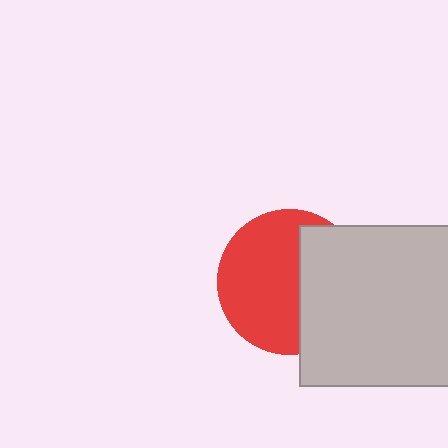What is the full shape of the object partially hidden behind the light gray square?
The partially hidden object is a red circle.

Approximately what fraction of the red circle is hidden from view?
Roughly 39% of the red circle is hidden behind the light gray square.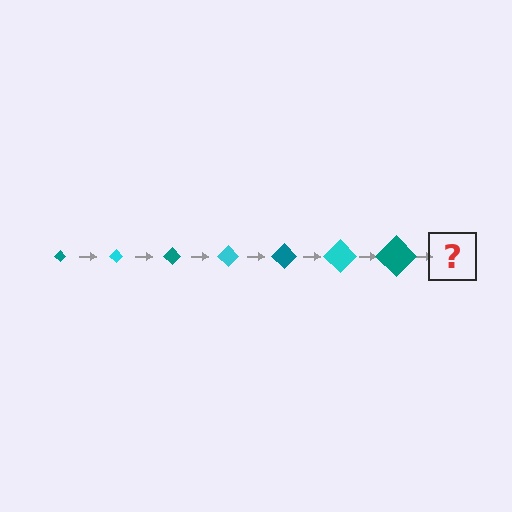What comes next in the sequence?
The next element should be a cyan diamond, larger than the previous one.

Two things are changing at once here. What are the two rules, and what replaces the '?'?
The two rules are that the diamond grows larger each step and the color cycles through teal and cyan. The '?' should be a cyan diamond, larger than the previous one.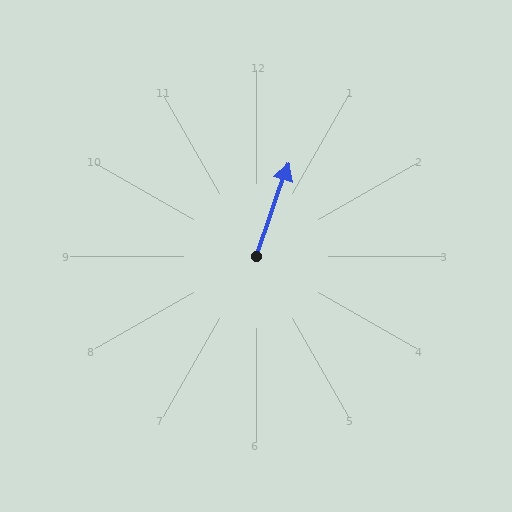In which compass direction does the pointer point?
North.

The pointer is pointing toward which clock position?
Roughly 1 o'clock.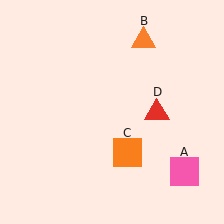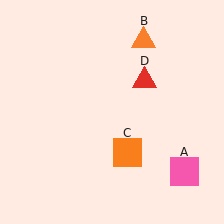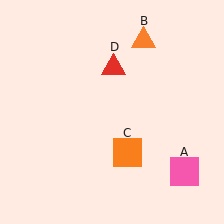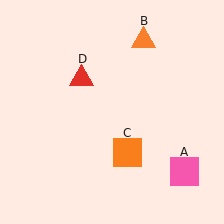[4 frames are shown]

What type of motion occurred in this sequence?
The red triangle (object D) rotated counterclockwise around the center of the scene.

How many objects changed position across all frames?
1 object changed position: red triangle (object D).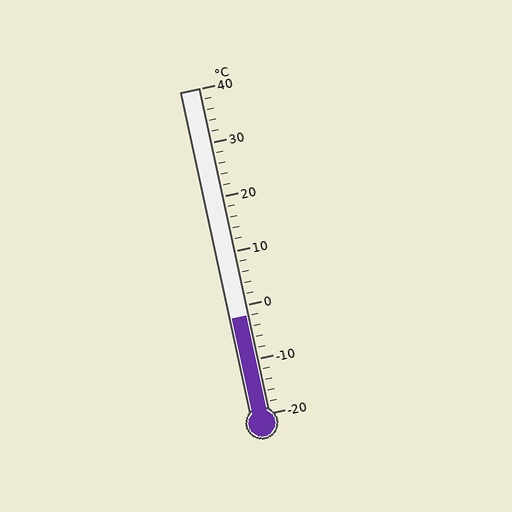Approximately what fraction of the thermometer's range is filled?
The thermometer is filled to approximately 30% of its range.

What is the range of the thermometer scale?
The thermometer scale ranges from -20°C to 40°C.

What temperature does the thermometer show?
The thermometer shows approximately -2°C.